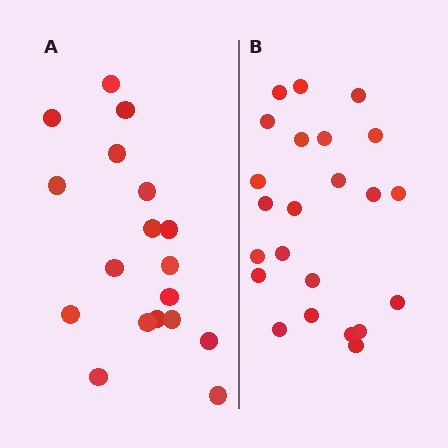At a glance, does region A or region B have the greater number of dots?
Region B (the right region) has more dots.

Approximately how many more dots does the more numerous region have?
Region B has about 5 more dots than region A.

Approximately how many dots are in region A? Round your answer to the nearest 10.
About 20 dots. (The exact count is 18, which rounds to 20.)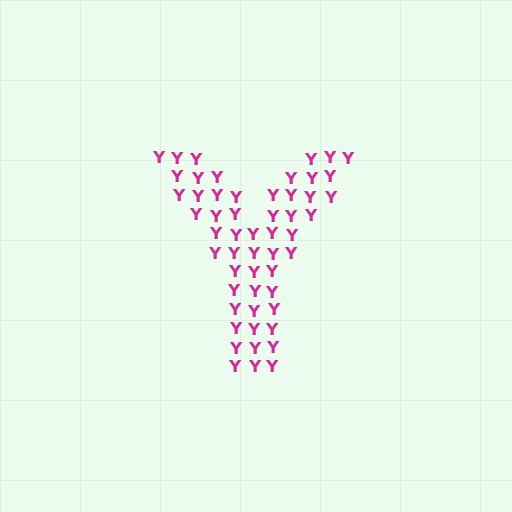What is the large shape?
The large shape is the letter Y.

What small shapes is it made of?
It is made of small letter Y's.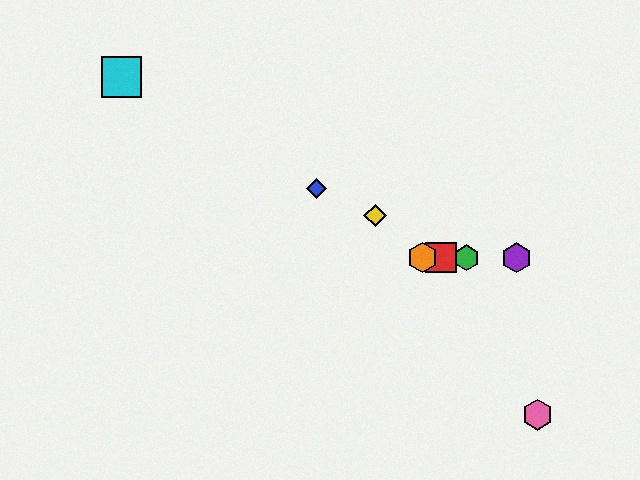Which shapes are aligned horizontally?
The red square, the green hexagon, the purple hexagon, the orange hexagon are aligned horizontally.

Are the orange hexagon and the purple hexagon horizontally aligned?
Yes, both are at y≈258.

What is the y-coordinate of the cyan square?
The cyan square is at y≈77.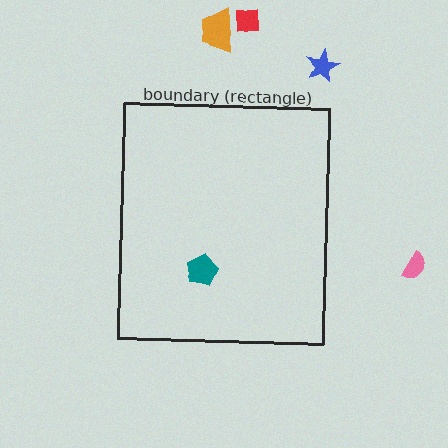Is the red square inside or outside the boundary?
Outside.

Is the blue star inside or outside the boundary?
Outside.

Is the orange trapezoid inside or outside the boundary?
Outside.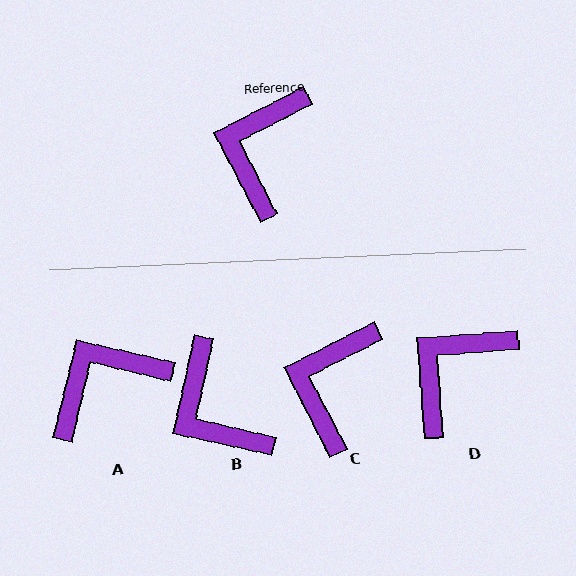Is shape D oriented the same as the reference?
No, it is off by about 23 degrees.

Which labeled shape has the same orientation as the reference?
C.